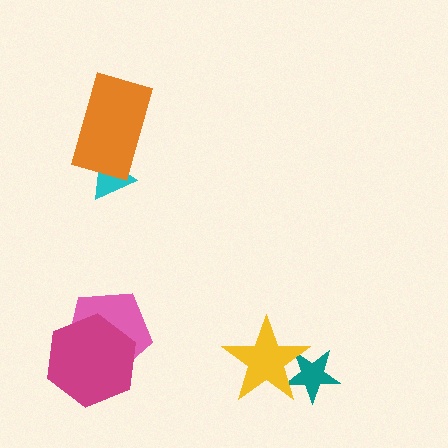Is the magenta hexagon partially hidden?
No, no other shape covers it.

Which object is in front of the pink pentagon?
The magenta hexagon is in front of the pink pentagon.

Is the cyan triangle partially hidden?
Yes, it is partially covered by another shape.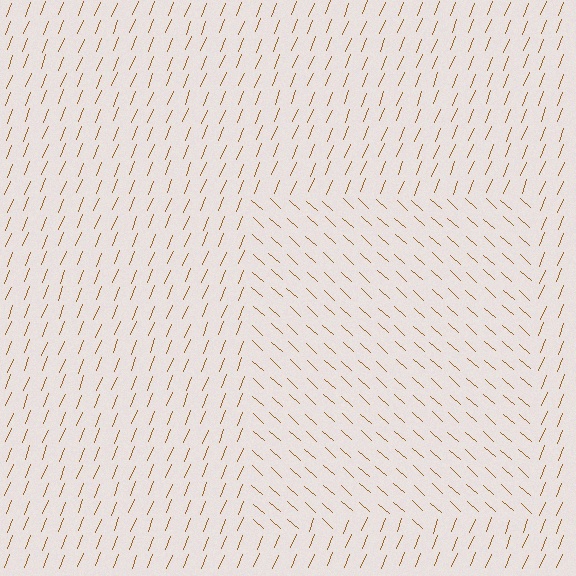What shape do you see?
I see a rectangle.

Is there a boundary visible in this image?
Yes, there is a texture boundary formed by a change in line orientation.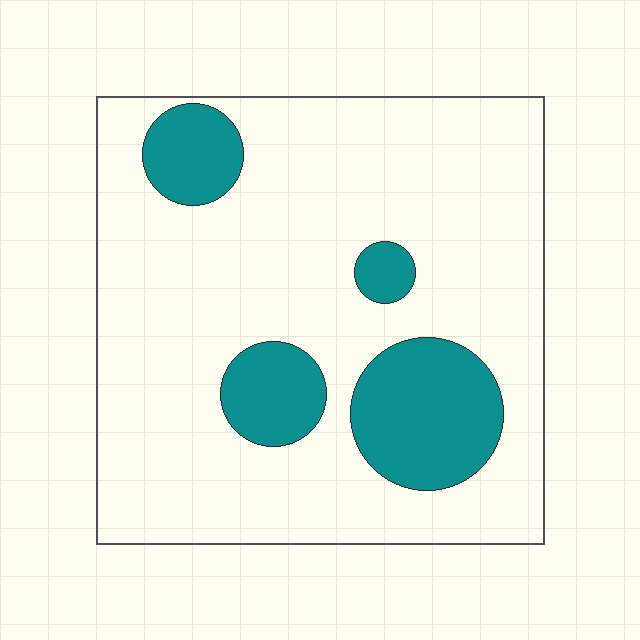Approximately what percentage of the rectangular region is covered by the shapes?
Approximately 20%.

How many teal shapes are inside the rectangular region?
4.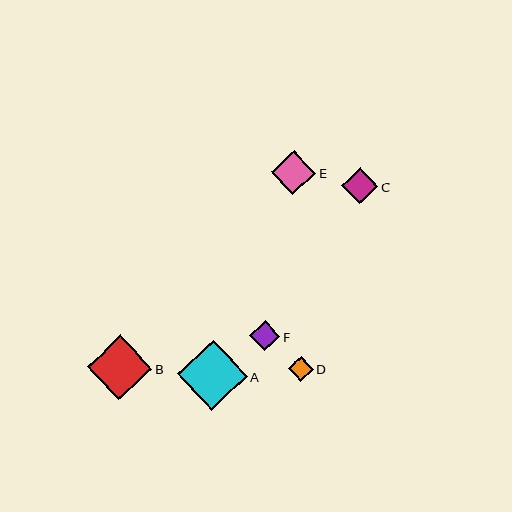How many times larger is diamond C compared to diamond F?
Diamond C is approximately 1.2 times the size of diamond F.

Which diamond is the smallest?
Diamond D is the smallest with a size of approximately 25 pixels.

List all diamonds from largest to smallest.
From largest to smallest: A, B, E, C, F, D.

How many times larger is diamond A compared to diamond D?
Diamond A is approximately 2.8 times the size of diamond D.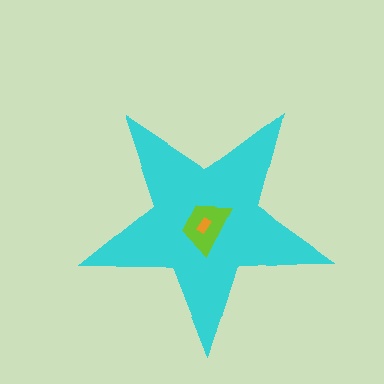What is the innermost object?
The orange rectangle.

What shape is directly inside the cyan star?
The lime trapezoid.